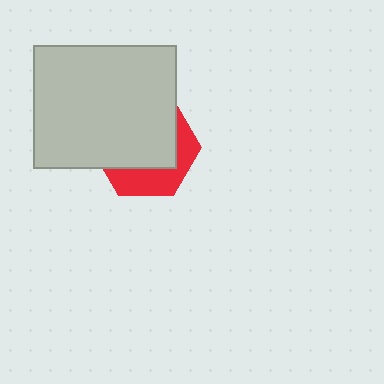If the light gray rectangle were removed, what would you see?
You would see the complete red hexagon.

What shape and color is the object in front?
The object in front is a light gray rectangle.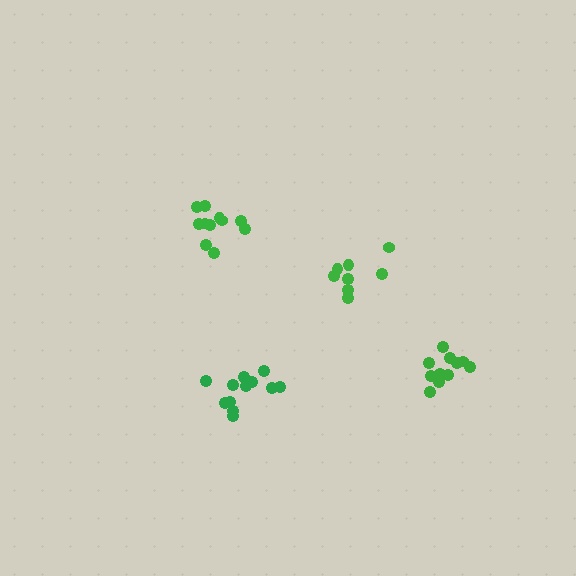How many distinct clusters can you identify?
There are 4 distinct clusters.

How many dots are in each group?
Group 1: 12 dots, Group 2: 11 dots, Group 3: 8 dots, Group 4: 11 dots (42 total).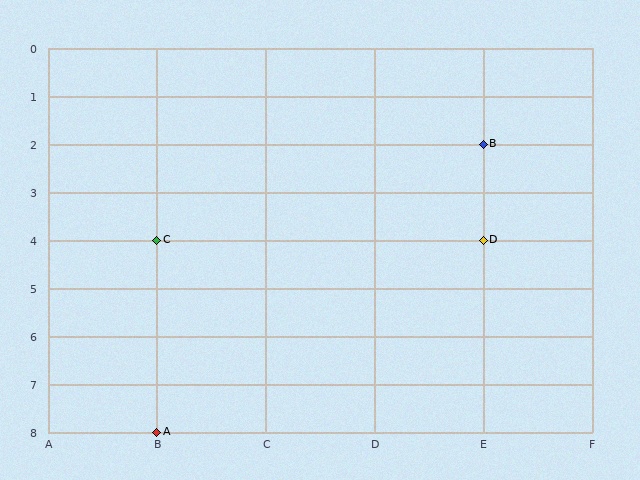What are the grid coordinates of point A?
Point A is at grid coordinates (B, 8).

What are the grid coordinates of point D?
Point D is at grid coordinates (E, 4).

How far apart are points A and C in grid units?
Points A and C are 4 rows apart.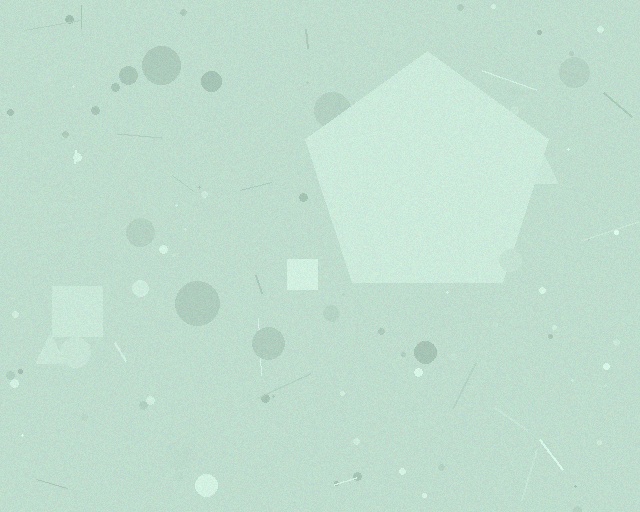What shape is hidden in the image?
A pentagon is hidden in the image.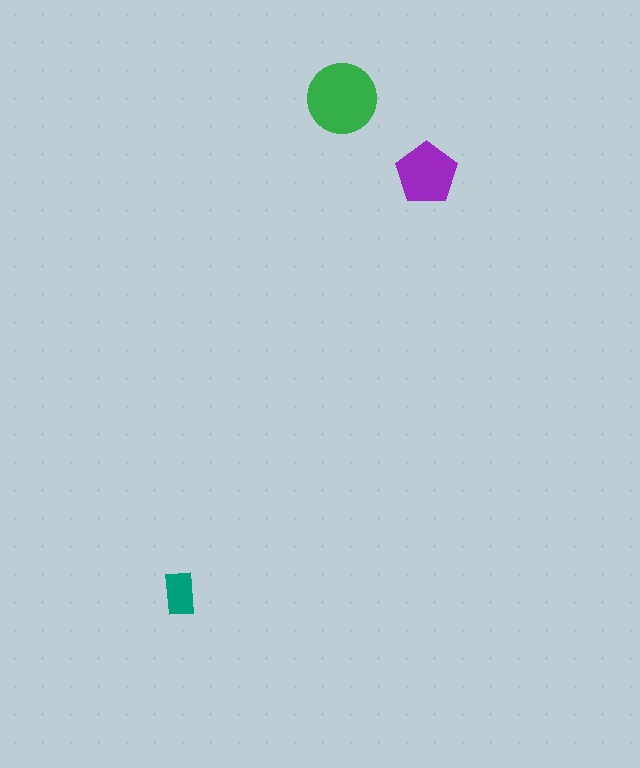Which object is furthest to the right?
The purple pentagon is rightmost.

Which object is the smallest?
The teal rectangle.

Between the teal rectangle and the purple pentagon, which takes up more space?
The purple pentagon.